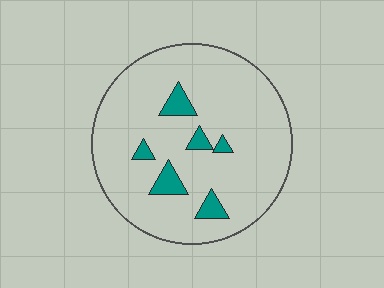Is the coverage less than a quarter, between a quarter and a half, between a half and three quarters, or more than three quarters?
Less than a quarter.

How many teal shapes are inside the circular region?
6.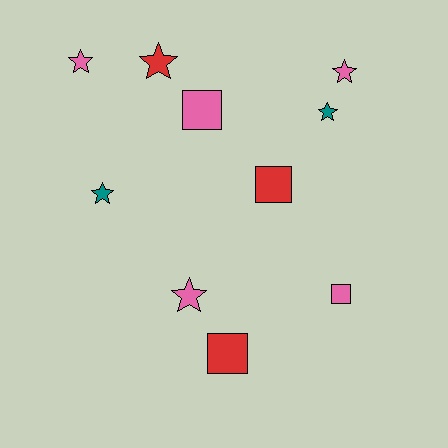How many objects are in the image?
There are 10 objects.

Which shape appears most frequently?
Star, with 6 objects.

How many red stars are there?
There is 1 red star.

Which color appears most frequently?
Pink, with 5 objects.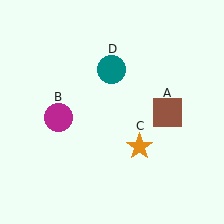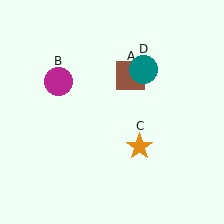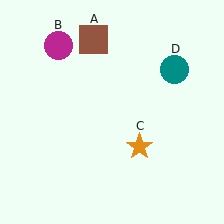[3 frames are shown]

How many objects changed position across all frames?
3 objects changed position: brown square (object A), magenta circle (object B), teal circle (object D).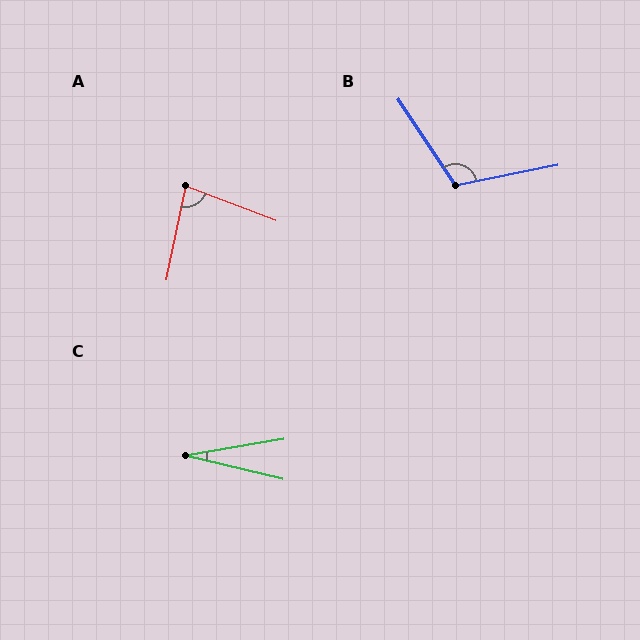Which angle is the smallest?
C, at approximately 23 degrees.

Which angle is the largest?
B, at approximately 112 degrees.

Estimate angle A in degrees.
Approximately 81 degrees.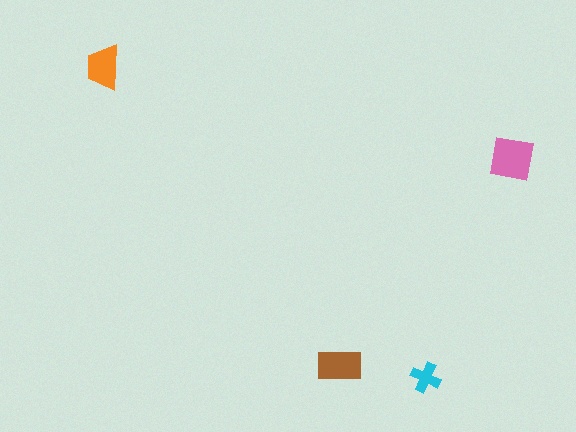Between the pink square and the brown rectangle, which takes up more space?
The pink square.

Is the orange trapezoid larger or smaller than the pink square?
Smaller.